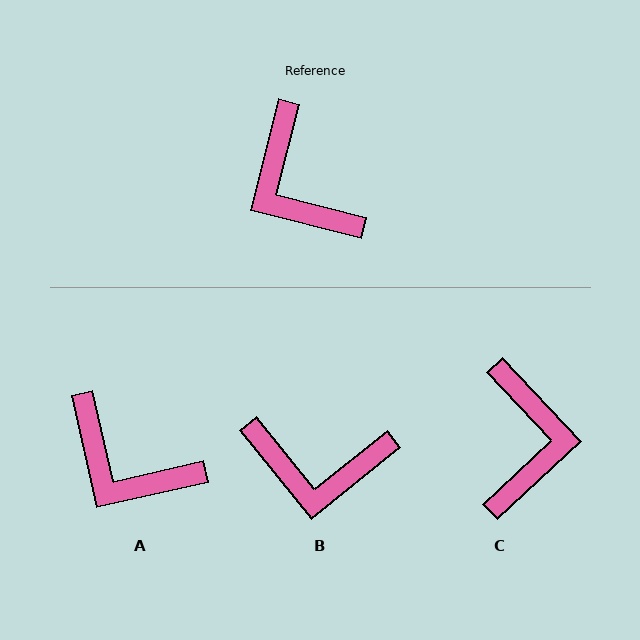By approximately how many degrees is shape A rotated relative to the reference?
Approximately 27 degrees counter-clockwise.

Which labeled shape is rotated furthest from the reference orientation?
C, about 148 degrees away.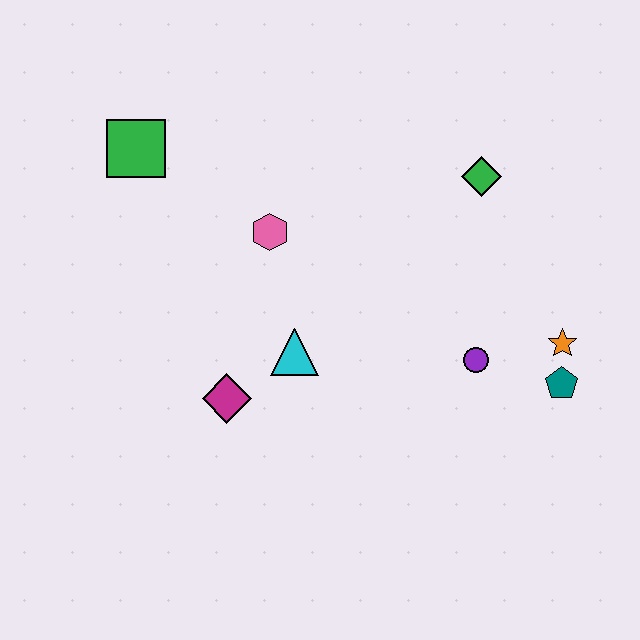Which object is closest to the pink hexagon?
The cyan triangle is closest to the pink hexagon.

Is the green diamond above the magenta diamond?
Yes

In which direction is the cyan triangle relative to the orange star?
The cyan triangle is to the left of the orange star.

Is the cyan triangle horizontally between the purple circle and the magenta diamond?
Yes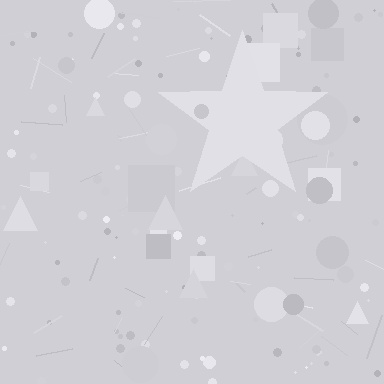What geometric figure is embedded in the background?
A star is embedded in the background.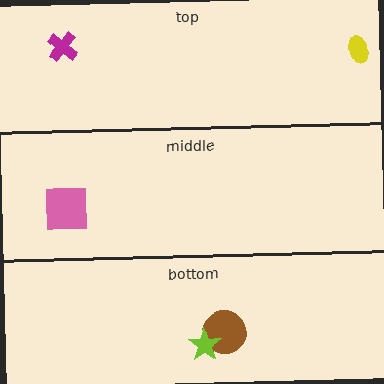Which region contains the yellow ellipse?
The top region.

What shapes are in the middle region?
The pink square.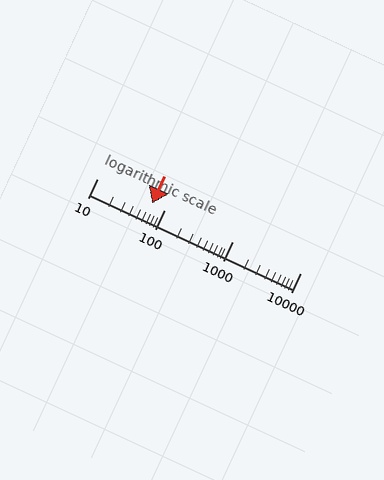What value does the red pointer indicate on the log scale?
The pointer indicates approximately 64.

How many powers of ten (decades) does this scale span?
The scale spans 3 decades, from 10 to 10000.